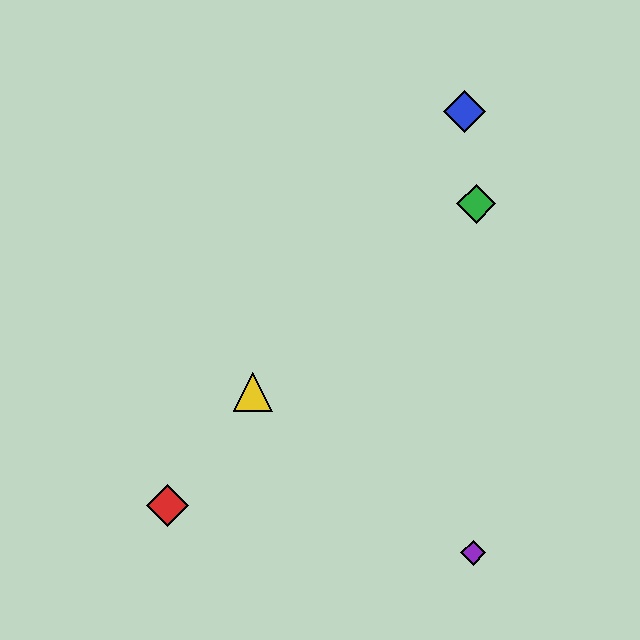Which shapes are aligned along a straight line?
The red diamond, the blue diamond, the yellow triangle are aligned along a straight line.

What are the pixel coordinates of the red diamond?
The red diamond is at (167, 506).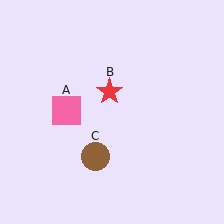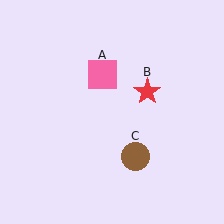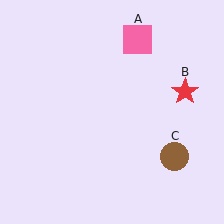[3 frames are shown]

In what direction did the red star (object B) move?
The red star (object B) moved right.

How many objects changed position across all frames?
3 objects changed position: pink square (object A), red star (object B), brown circle (object C).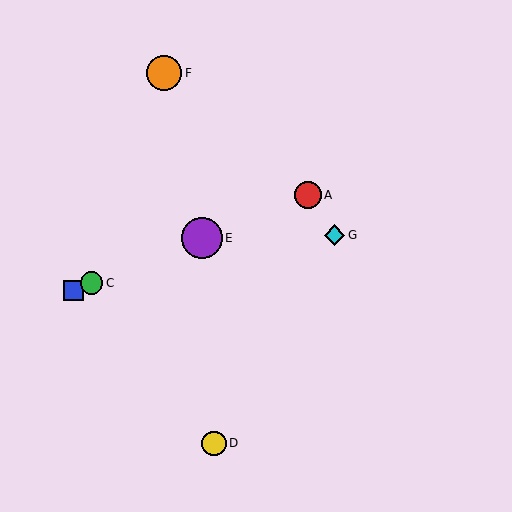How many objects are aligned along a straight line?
4 objects (A, B, C, E) are aligned along a straight line.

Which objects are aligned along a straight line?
Objects A, B, C, E are aligned along a straight line.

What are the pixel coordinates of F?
Object F is at (164, 73).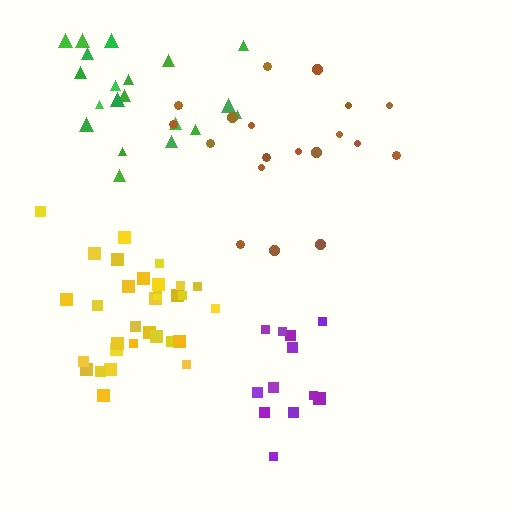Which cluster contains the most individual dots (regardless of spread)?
Yellow (32).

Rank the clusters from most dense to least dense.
purple, yellow, green, brown.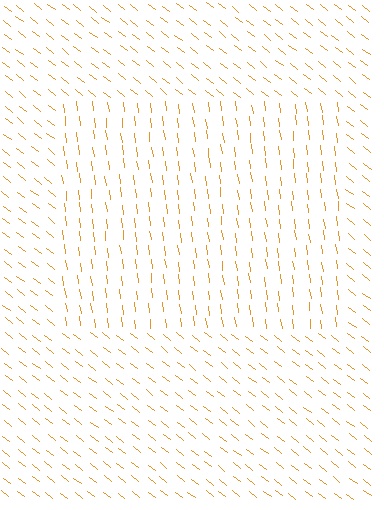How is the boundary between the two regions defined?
The boundary is defined purely by a change in line orientation (approximately 45 degrees difference). All lines are the same color and thickness.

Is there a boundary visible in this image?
Yes, there is a texture boundary formed by a change in line orientation.